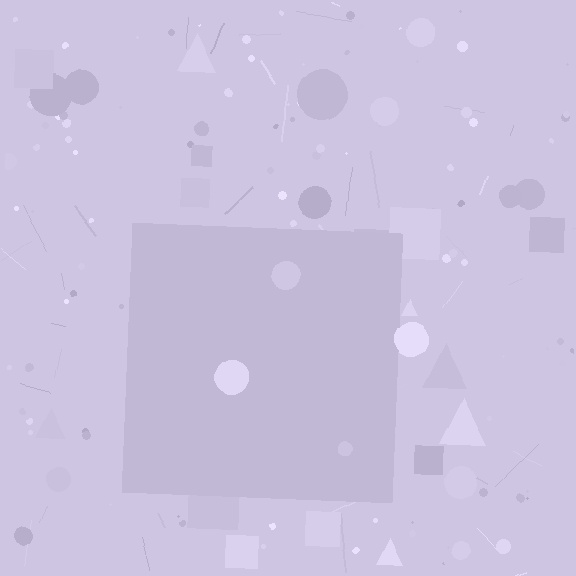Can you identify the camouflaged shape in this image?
The camouflaged shape is a square.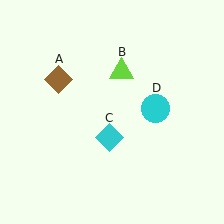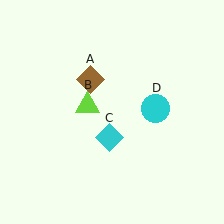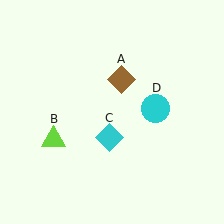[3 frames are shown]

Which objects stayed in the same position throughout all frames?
Cyan diamond (object C) and cyan circle (object D) remained stationary.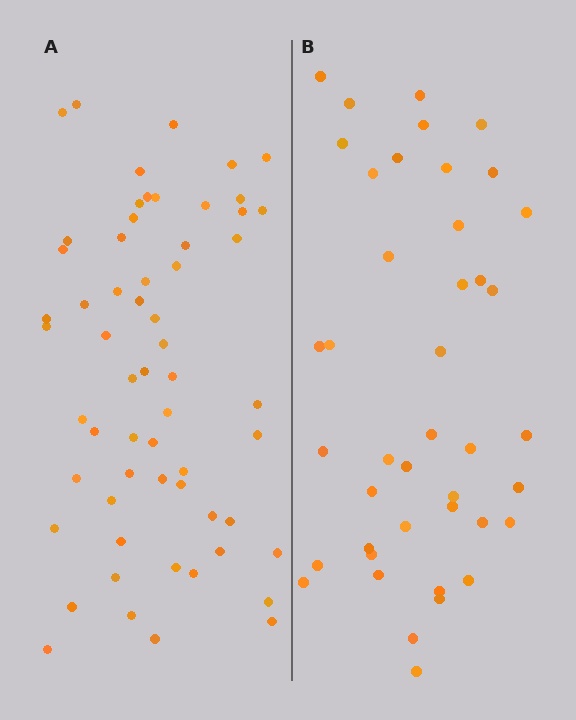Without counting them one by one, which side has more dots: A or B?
Region A (the left region) has more dots.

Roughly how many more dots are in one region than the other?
Region A has approximately 20 more dots than region B.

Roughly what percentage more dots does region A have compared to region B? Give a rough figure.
About 45% more.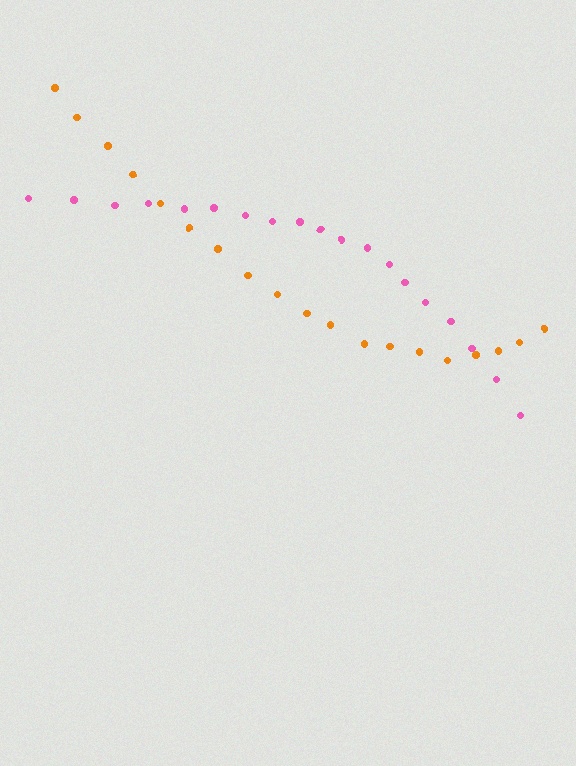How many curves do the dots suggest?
There are 2 distinct paths.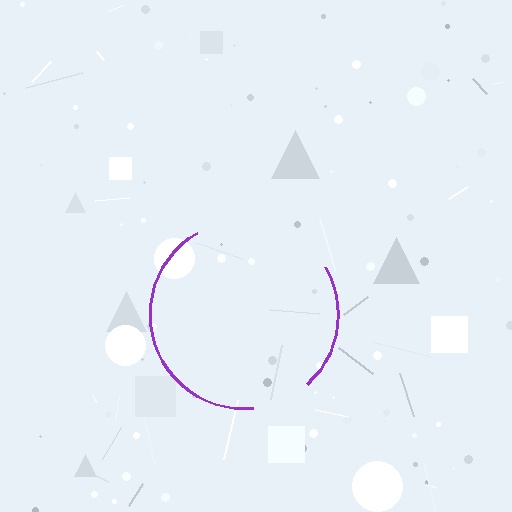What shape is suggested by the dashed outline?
The dashed outline suggests a circle.